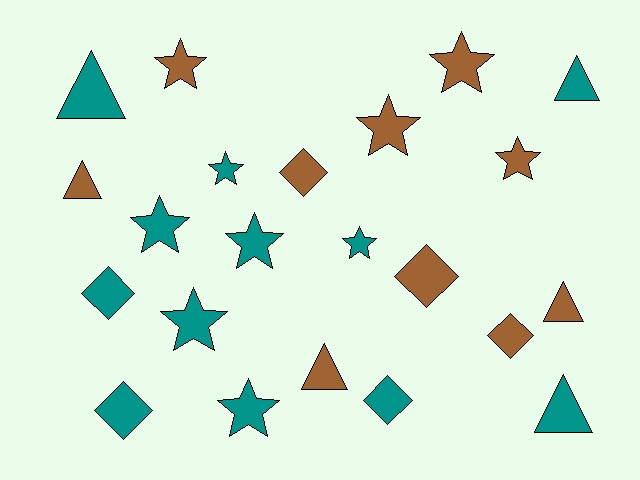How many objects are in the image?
There are 22 objects.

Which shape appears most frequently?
Star, with 10 objects.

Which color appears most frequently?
Teal, with 12 objects.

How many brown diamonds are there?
There are 3 brown diamonds.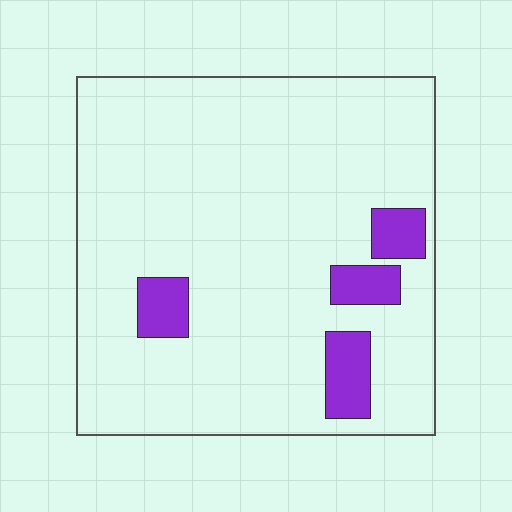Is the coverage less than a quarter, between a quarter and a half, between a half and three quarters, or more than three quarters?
Less than a quarter.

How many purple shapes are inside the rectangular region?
4.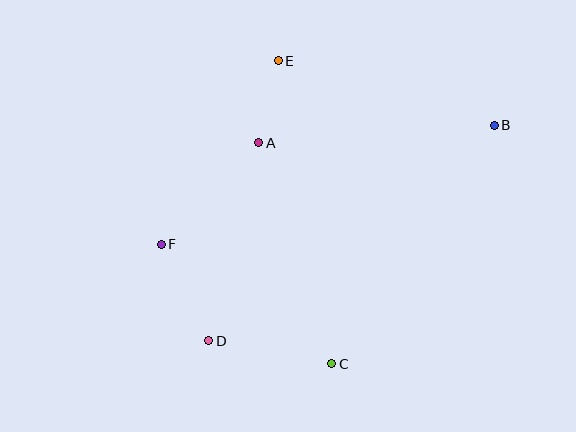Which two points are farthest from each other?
Points B and D are farthest from each other.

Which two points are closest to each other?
Points A and E are closest to each other.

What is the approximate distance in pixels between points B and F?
The distance between B and F is approximately 354 pixels.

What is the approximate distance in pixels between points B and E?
The distance between B and E is approximately 225 pixels.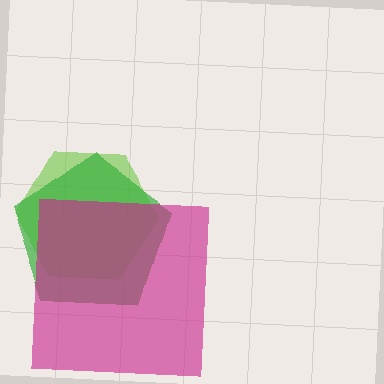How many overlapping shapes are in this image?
There are 3 overlapping shapes in the image.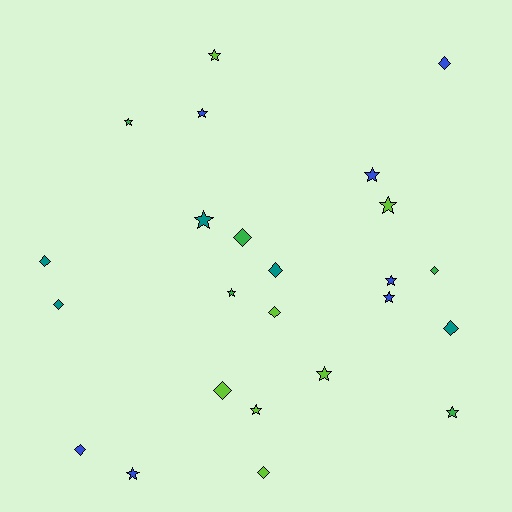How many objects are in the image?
There are 24 objects.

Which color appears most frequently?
Lime, with 7 objects.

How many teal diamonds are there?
There are 4 teal diamonds.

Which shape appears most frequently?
Star, with 13 objects.